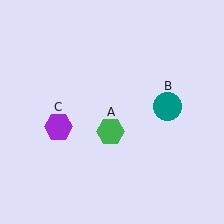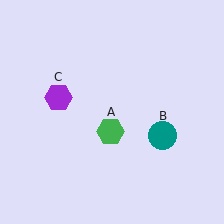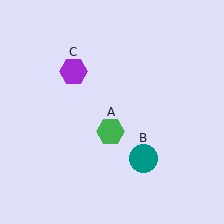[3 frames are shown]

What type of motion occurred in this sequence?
The teal circle (object B), purple hexagon (object C) rotated clockwise around the center of the scene.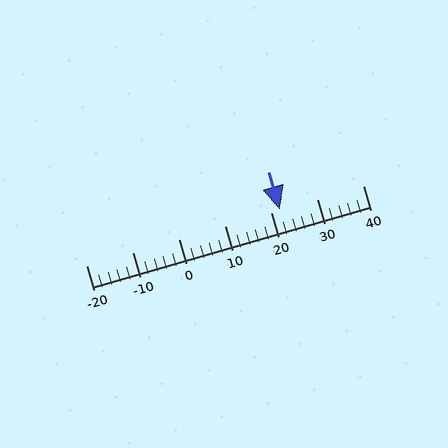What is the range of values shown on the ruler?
The ruler shows values from -20 to 40.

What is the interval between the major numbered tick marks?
The major tick marks are spaced 10 units apart.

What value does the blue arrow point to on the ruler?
The blue arrow points to approximately 22.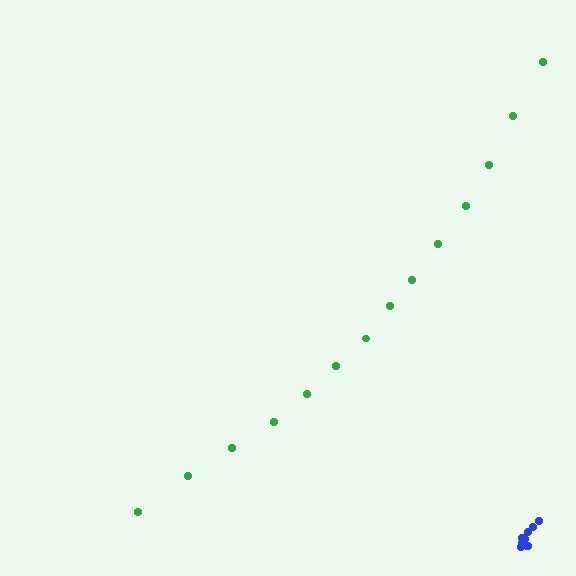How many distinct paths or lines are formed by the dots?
There are 2 distinct paths.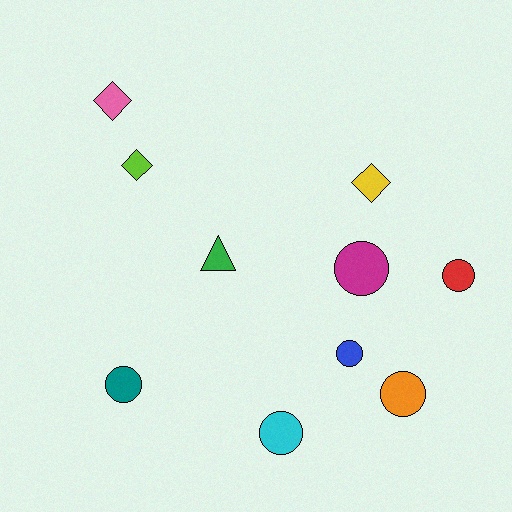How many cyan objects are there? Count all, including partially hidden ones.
There is 1 cyan object.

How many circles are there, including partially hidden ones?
There are 6 circles.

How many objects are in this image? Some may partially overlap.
There are 10 objects.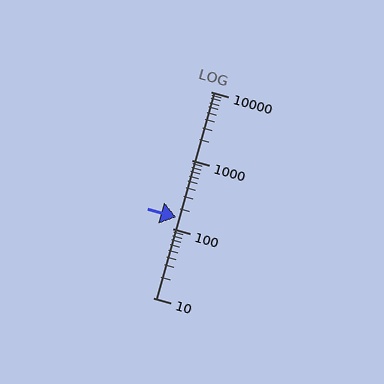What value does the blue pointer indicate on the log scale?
The pointer indicates approximately 150.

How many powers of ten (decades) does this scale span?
The scale spans 3 decades, from 10 to 10000.